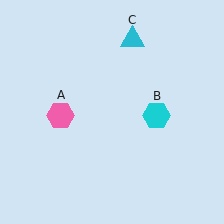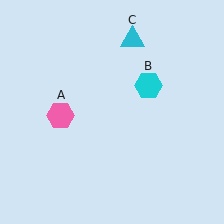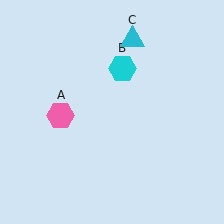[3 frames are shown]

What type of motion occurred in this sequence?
The cyan hexagon (object B) rotated counterclockwise around the center of the scene.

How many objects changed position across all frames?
1 object changed position: cyan hexagon (object B).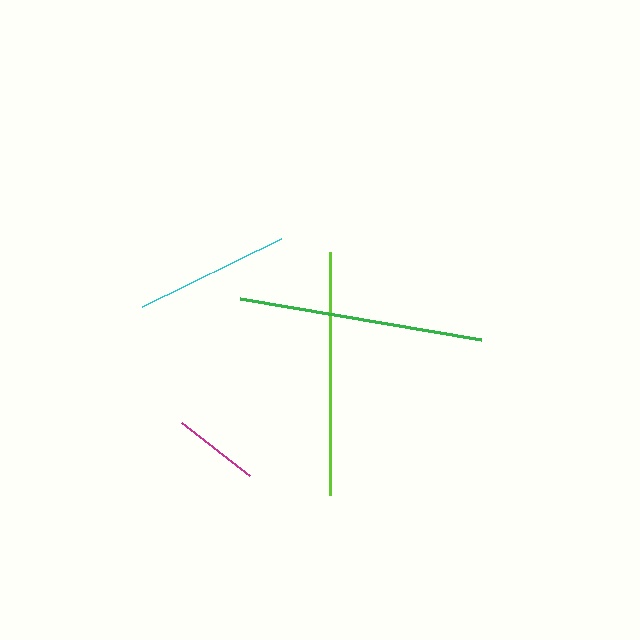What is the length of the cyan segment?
The cyan segment is approximately 155 pixels long.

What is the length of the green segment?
The green segment is approximately 245 pixels long.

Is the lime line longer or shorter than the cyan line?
The lime line is longer than the cyan line.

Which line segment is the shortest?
The magenta line is the shortest at approximately 86 pixels.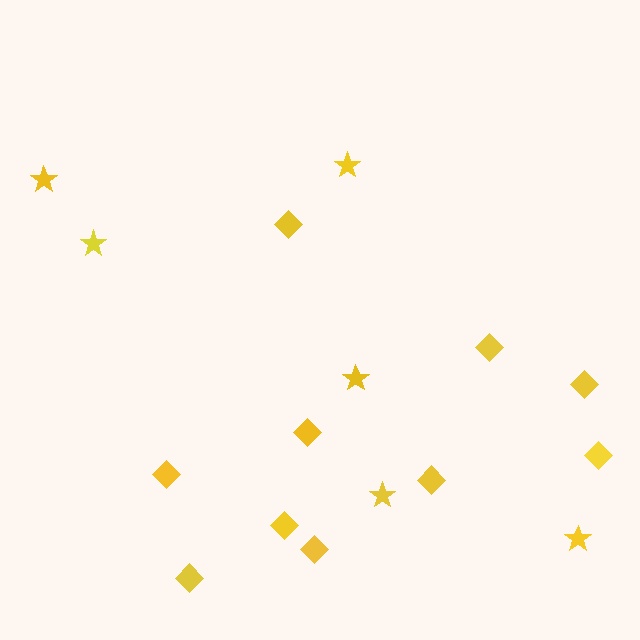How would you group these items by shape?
There are 2 groups: one group of diamonds (10) and one group of stars (6).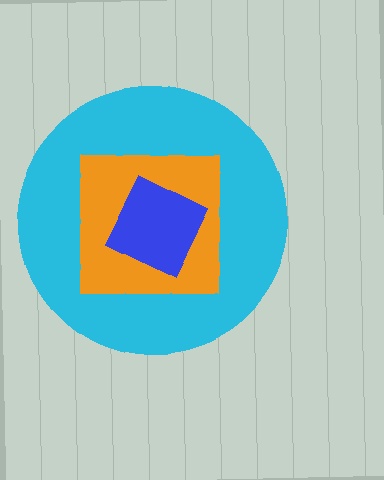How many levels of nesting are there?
3.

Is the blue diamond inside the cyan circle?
Yes.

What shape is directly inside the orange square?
The blue diamond.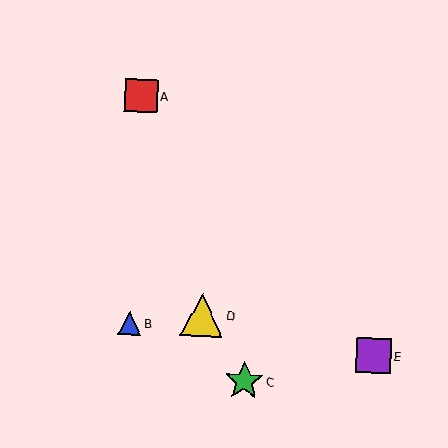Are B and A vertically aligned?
Yes, both are at x≈130.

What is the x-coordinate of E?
Object E is at x≈373.